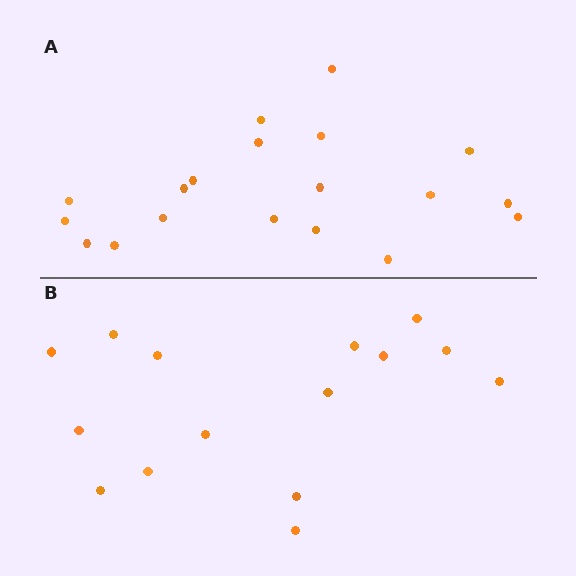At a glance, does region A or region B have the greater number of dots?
Region A (the top region) has more dots.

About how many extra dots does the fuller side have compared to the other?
Region A has about 4 more dots than region B.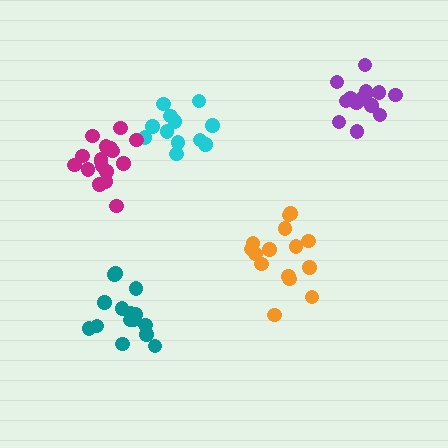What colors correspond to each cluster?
The clusters are colored: cyan, orange, teal, magenta, purple.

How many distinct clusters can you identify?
There are 5 distinct clusters.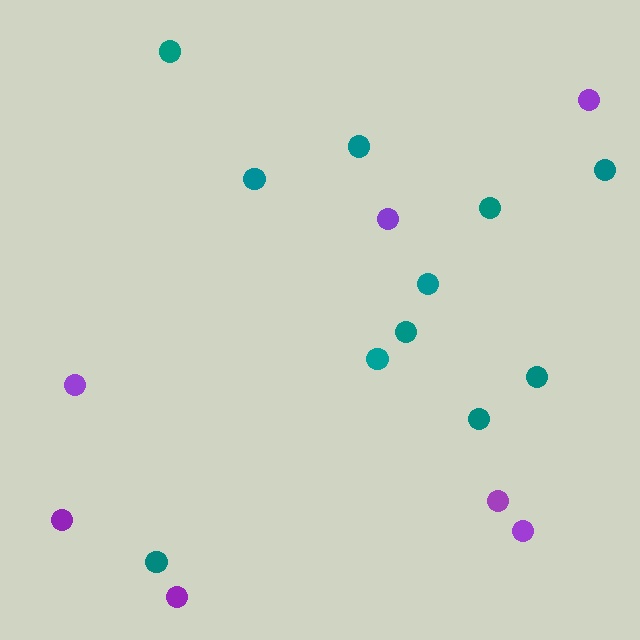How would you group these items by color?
There are 2 groups: one group of purple circles (7) and one group of teal circles (11).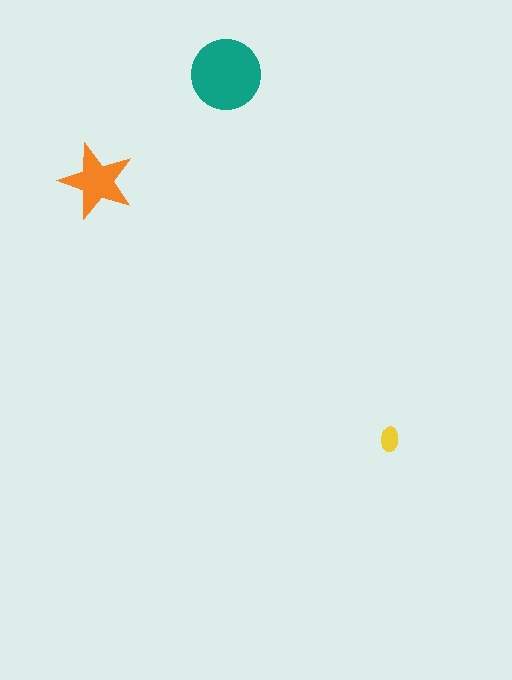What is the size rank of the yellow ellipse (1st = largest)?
3rd.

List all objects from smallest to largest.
The yellow ellipse, the orange star, the teal circle.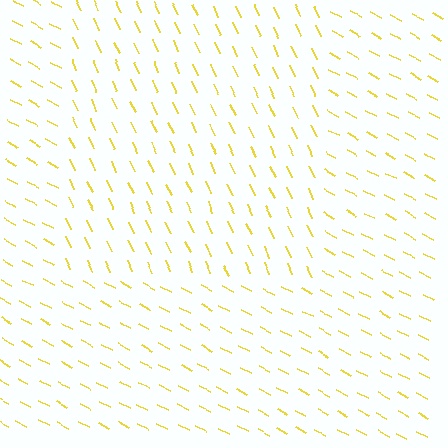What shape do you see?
I see a rectangle.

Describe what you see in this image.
The image is filled with small yellow line segments. A rectangle region in the image has lines oriented differently from the surrounding lines, creating a visible texture boundary.